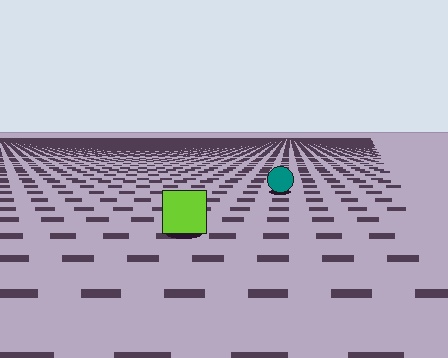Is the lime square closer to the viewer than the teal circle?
Yes. The lime square is closer — you can tell from the texture gradient: the ground texture is coarser near it.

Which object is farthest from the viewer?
The teal circle is farthest from the viewer. It appears smaller and the ground texture around it is denser.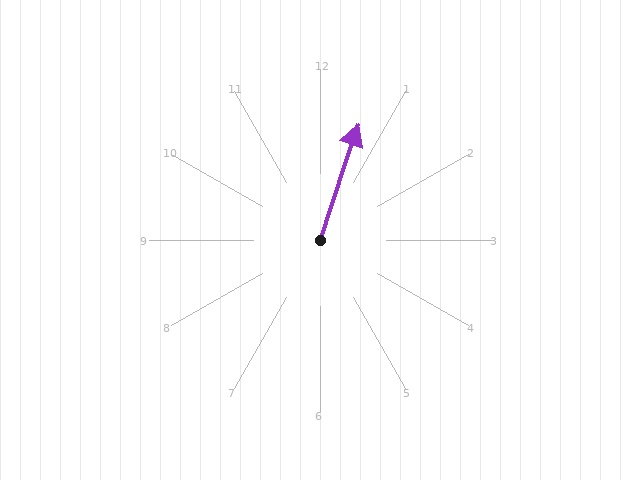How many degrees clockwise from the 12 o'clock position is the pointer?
Approximately 18 degrees.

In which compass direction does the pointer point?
North.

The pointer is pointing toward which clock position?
Roughly 1 o'clock.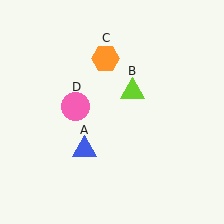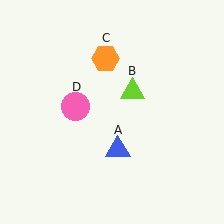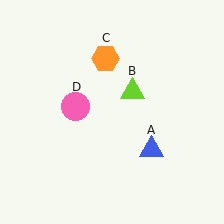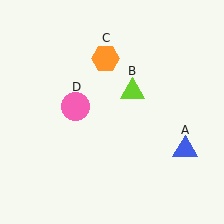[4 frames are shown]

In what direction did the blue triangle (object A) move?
The blue triangle (object A) moved right.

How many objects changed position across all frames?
1 object changed position: blue triangle (object A).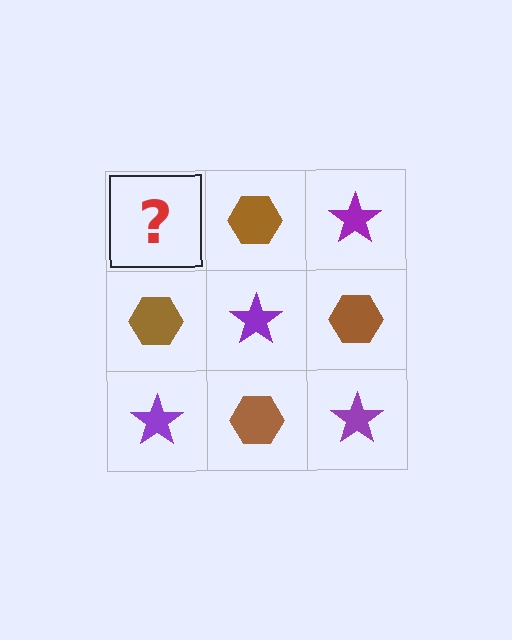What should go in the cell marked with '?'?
The missing cell should contain a purple star.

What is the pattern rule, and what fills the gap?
The rule is that it alternates purple star and brown hexagon in a checkerboard pattern. The gap should be filled with a purple star.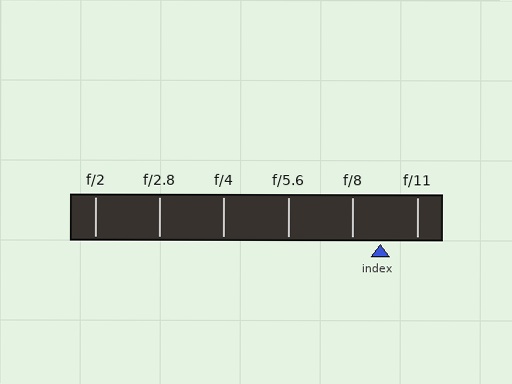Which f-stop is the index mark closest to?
The index mark is closest to f/8.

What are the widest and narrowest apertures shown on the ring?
The widest aperture shown is f/2 and the narrowest is f/11.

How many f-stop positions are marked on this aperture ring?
There are 6 f-stop positions marked.